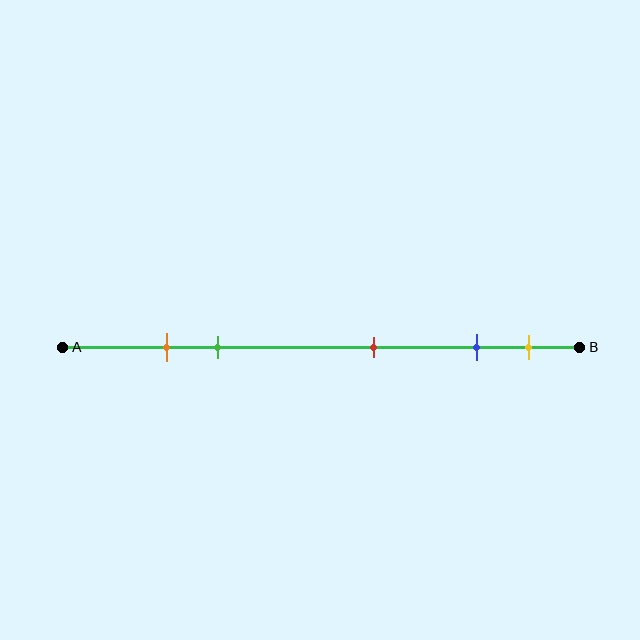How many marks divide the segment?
There are 5 marks dividing the segment.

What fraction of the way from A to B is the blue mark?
The blue mark is approximately 80% (0.8) of the way from A to B.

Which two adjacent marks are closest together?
The orange and green marks are the closest adjacent pair.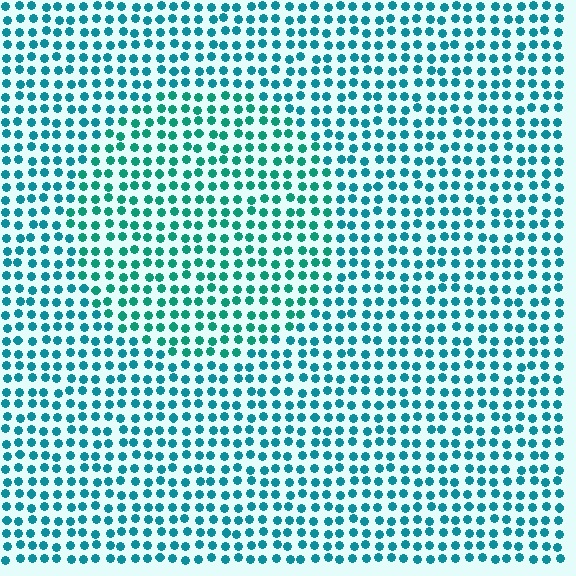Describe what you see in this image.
The image is filled with small teal elements in a uniform arrangement. A circle-shaped region is visible where the elements are tinted to a slightly different hue, forming a subtle color boundary.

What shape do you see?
I see a circle.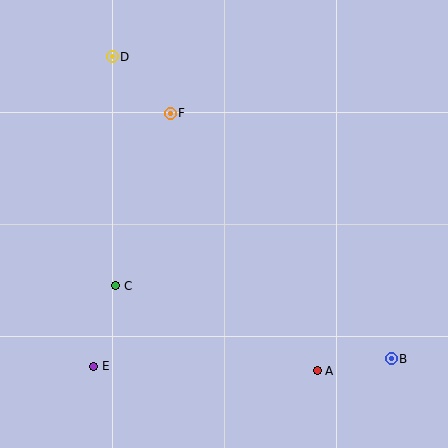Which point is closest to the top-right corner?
Point F is closest to the top-right corner.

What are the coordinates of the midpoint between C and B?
The midpoint between C and B is at (253, 322).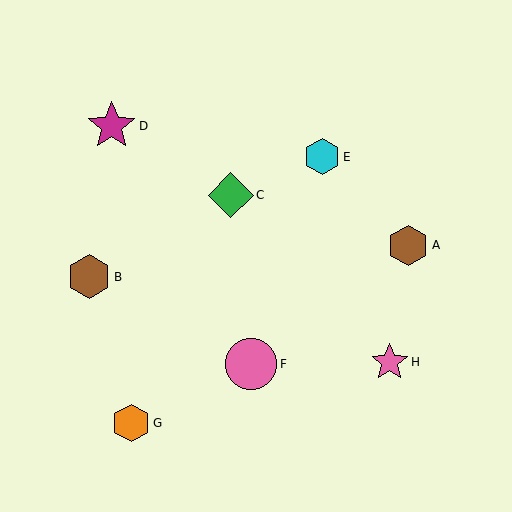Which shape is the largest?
The pink circle (labeled F) is the largest.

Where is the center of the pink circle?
The center of the pink circle is at (251, 364).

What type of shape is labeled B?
Shape B is a brown hexagon.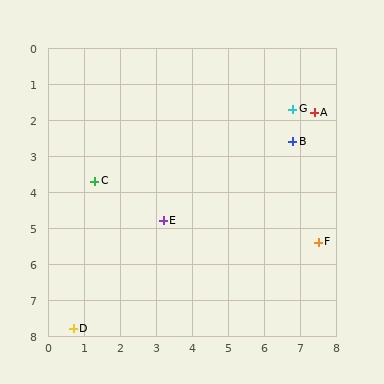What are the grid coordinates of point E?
Point E is at approximately (3.2, 4.8).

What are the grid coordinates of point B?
Point B is at approximately (6.8, 2.6).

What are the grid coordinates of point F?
Point F is at approximately (7.5, 5.4).